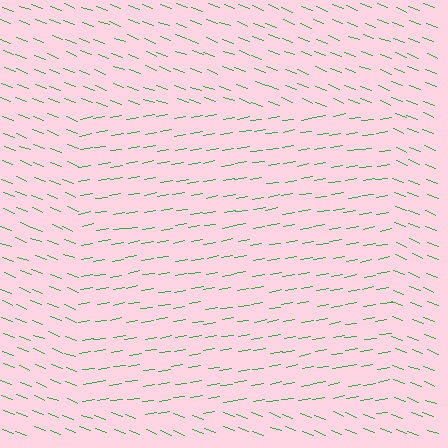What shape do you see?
I see a rectangle.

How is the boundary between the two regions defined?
The boundary is defined purely by a change in line orientation (approximately 31 degrees difference). All lines are the same color and thickness.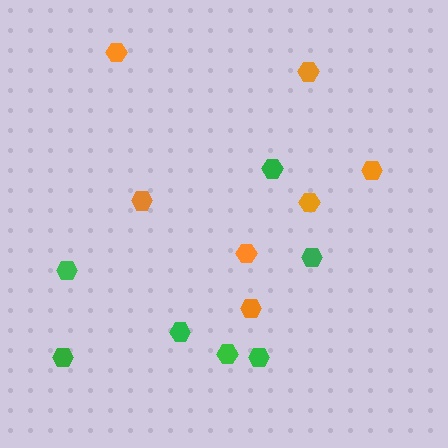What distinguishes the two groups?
There are 2 groups: one group of orange hexagons (7) and one group of green hexagons (7).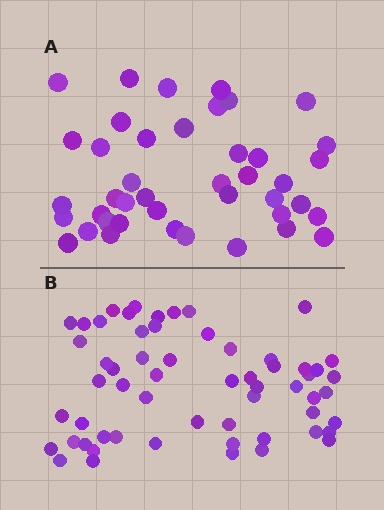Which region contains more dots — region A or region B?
Region B (the bottom region) has more dots.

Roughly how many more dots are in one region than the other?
Region B has approximately 15 more dots than region A.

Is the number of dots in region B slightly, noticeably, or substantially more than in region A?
Region B has noticeably more, but not dramatically so. The ratio is roughly 1.4 to 1.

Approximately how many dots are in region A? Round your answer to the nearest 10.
About 40 dots. (The exact count is 42, which rounds to 40.)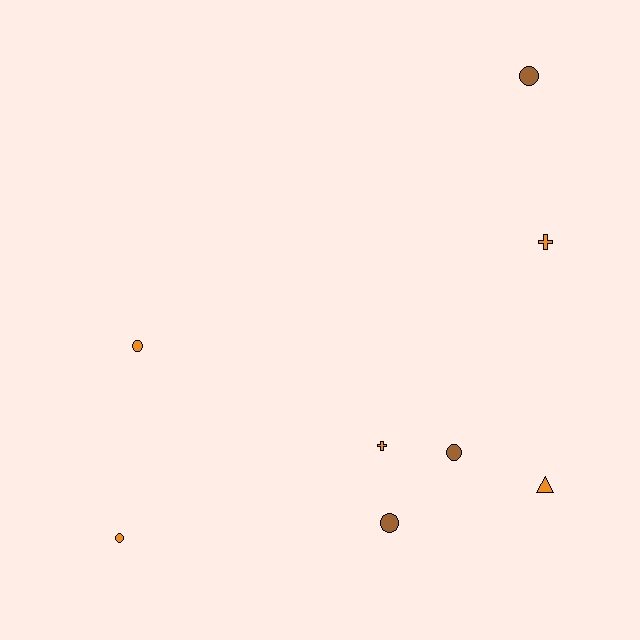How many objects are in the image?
There are 8 objects.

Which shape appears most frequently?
Circle, with 5 objects.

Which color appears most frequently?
Orange, with 5 objects.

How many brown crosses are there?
There are no brown crosses.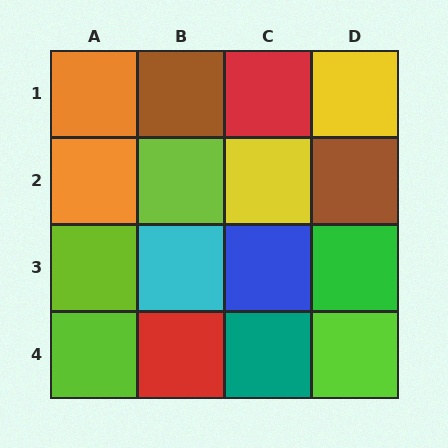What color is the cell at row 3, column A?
Lime.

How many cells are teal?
1 cell is teal.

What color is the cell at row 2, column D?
Brown.